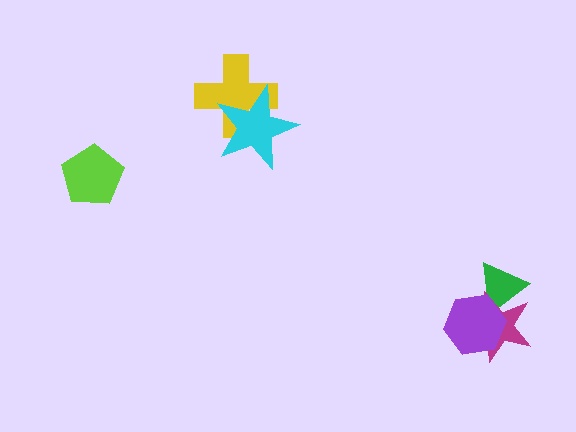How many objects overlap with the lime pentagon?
0 objects overlap with the lime pentagon.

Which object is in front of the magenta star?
The purple hexagon is in front of the magenta star.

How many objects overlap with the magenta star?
2 objects overlap with the magenta star.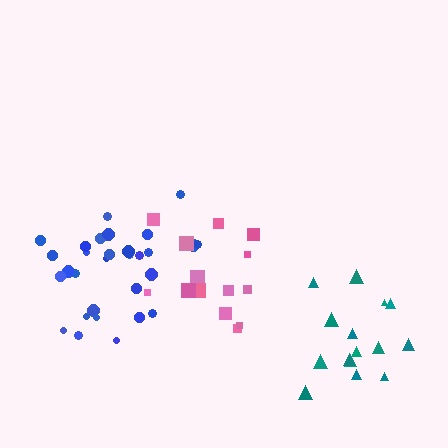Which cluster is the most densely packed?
Blue.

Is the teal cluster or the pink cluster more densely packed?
Teal.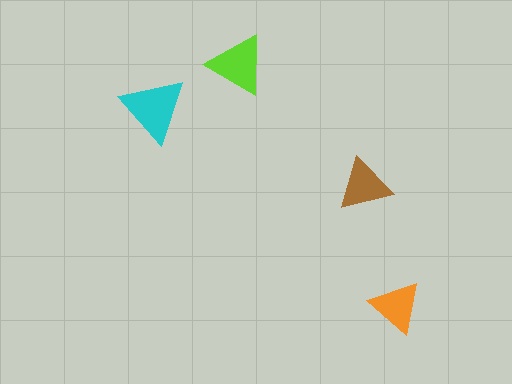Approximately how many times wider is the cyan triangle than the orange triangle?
About 1.5 times wider.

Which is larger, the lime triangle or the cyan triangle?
The cyan one.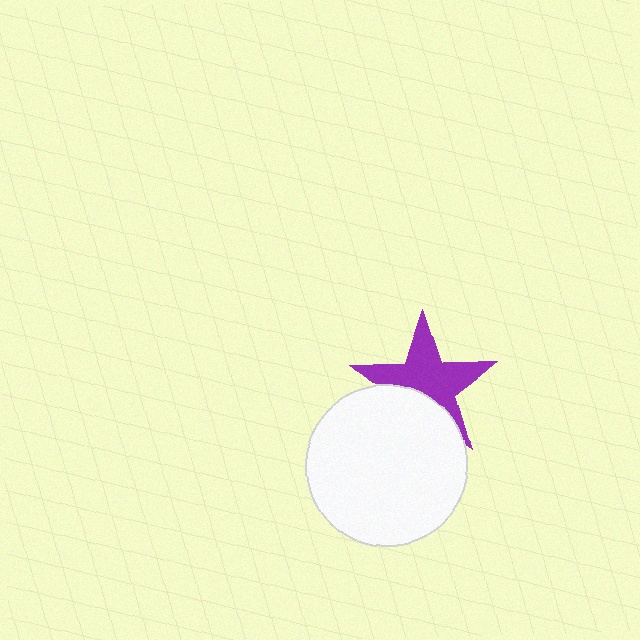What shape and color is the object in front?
The object in front is a white circle.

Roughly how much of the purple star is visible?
Most of it is visible (roughly 65%).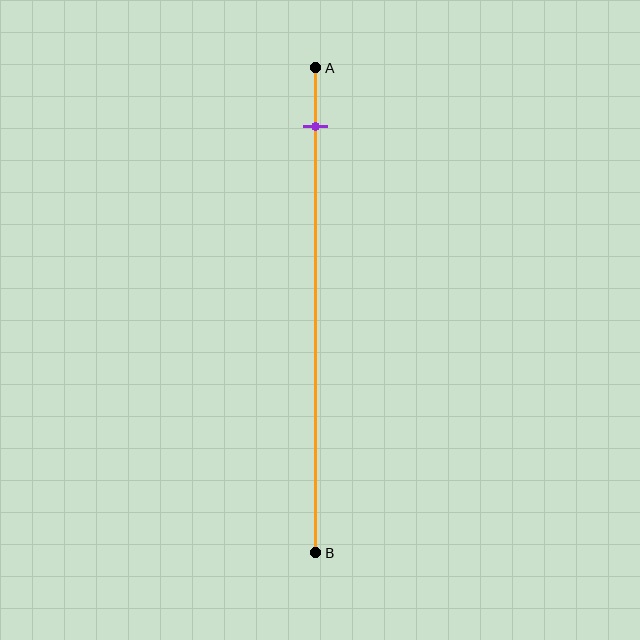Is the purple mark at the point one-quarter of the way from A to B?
No, the mark is at about 10% from A, not at the 25% one-quarter point.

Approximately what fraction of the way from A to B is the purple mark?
The purple mark is approximately 10% of the way from A to B.